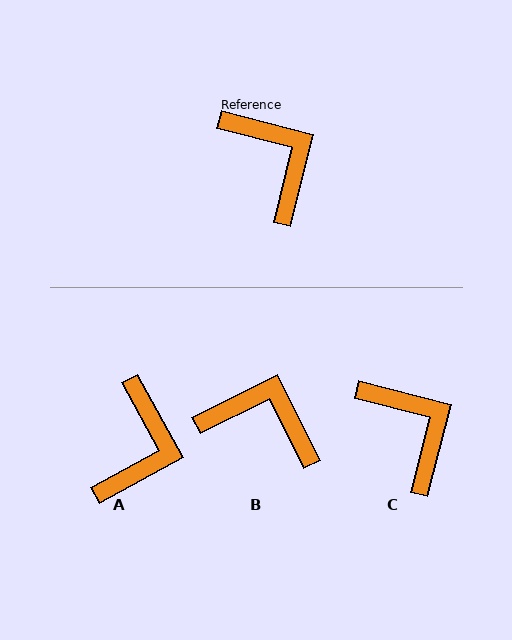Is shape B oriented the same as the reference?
No, it is off by about 41 degrees.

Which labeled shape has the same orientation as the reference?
C.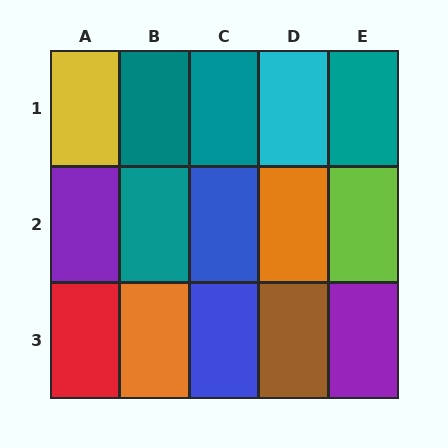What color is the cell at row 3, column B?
Orange.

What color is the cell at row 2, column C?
Blue.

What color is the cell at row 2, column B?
Teal.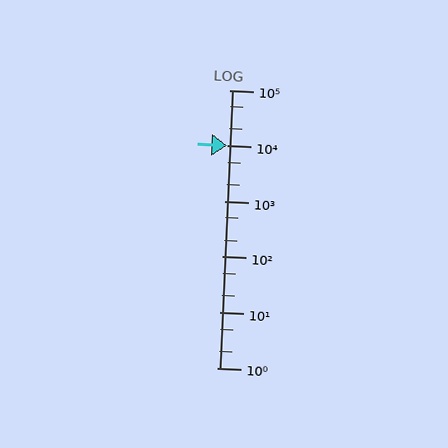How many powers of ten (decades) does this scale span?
The scale spans 5 decades, from 1 to 100000.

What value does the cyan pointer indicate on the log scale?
The pointer indicates approximately 10000.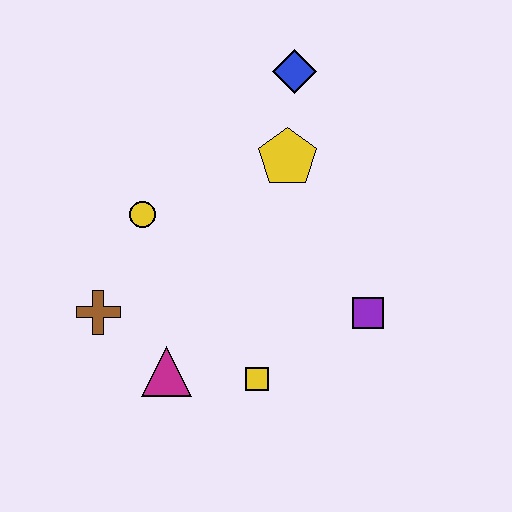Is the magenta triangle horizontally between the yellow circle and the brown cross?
No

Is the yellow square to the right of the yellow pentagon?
No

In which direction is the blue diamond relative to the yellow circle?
The blue diamond is to the right of the yellow circle.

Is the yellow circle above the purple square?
Yes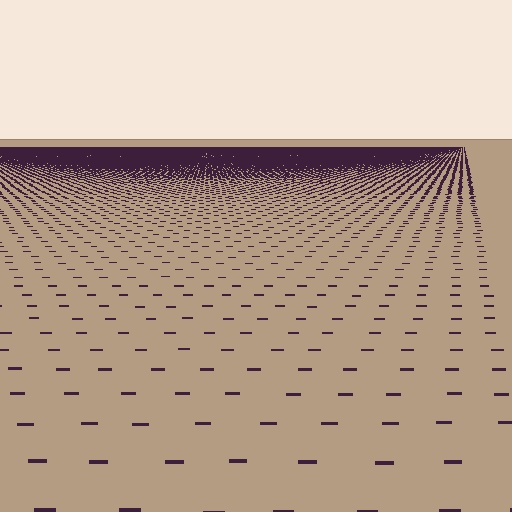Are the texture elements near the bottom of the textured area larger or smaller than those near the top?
Larger. Near the bottom, elements are closer to the viewer and appear at a bigger on-screen size.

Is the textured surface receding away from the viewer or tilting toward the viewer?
The surface is receding away from the viewer. Texture elements get smaller and denser toward the top.